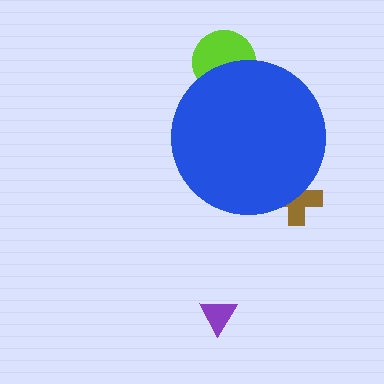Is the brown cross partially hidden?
Yes, the brown cross is partially hidden behind the blue circle.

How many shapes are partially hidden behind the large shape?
3 shapes are partially hidden.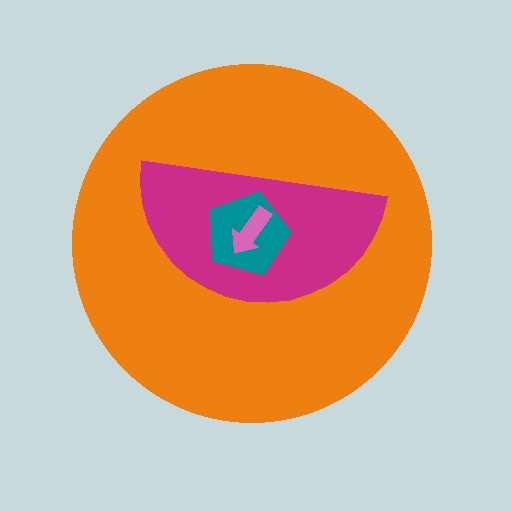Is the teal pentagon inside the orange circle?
Yes.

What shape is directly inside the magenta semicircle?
The teal pentagon.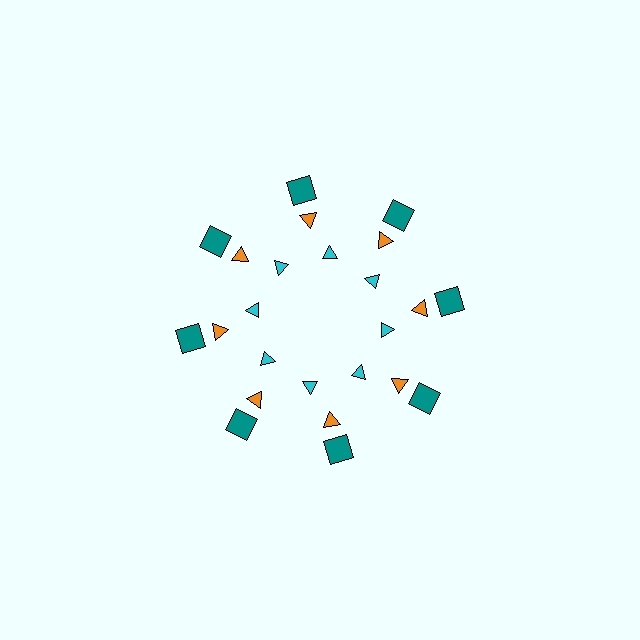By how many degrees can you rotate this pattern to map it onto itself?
The pattern maps onto itself every 45 degrees of rotation.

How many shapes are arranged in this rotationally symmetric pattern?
There are 24 shapes, arranged in 8 groups of 3.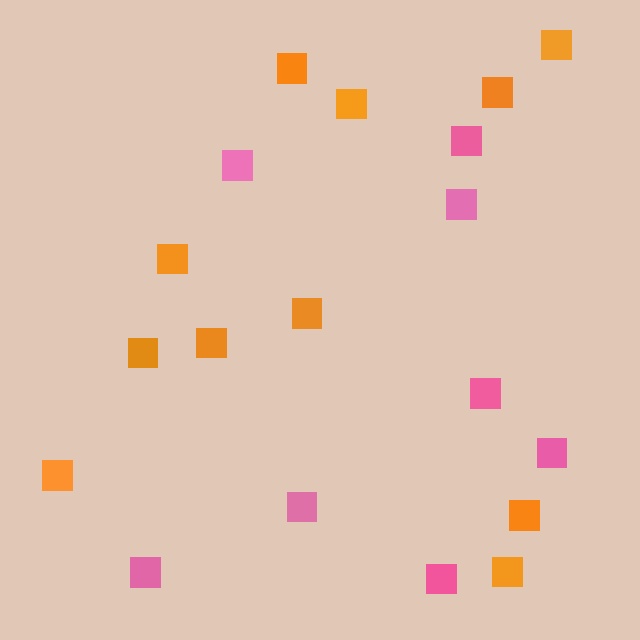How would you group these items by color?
There are 2 groups: one group of pink squares (8) and one group of orange squares (11).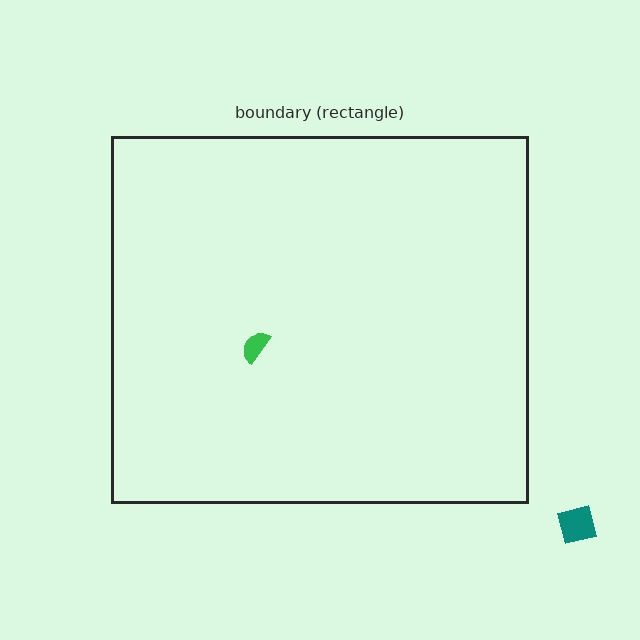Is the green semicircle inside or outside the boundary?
Inside.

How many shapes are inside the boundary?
1 inside, 1 outside.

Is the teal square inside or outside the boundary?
Outside.